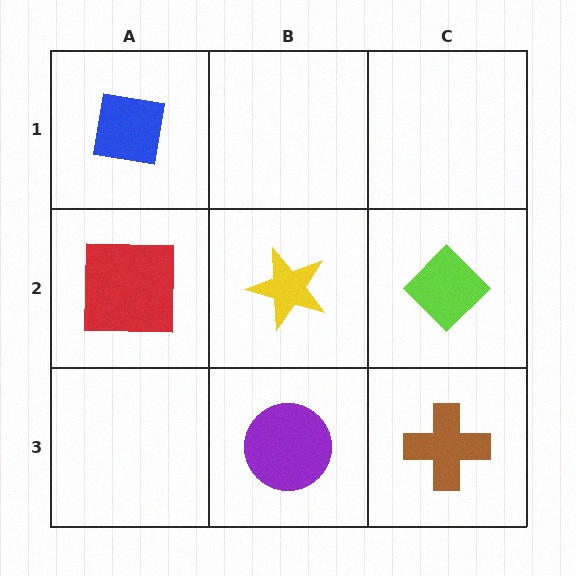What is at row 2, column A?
A red square.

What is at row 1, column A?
A blue square.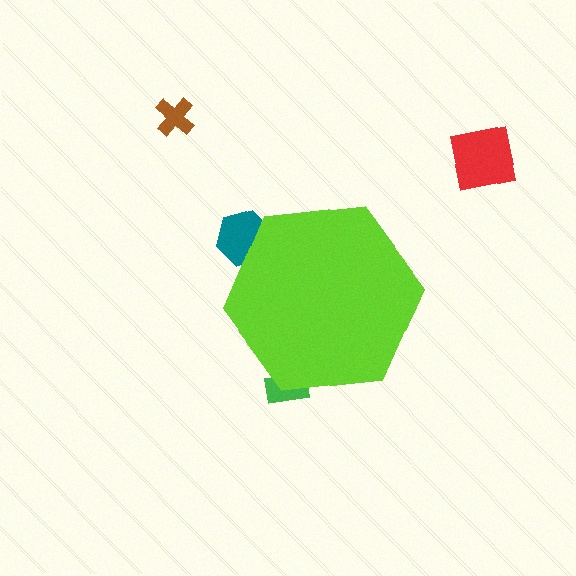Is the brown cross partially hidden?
No, the brown cross is fully visible.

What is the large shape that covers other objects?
A lime hexagon.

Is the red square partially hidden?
No, the red square is fully visible.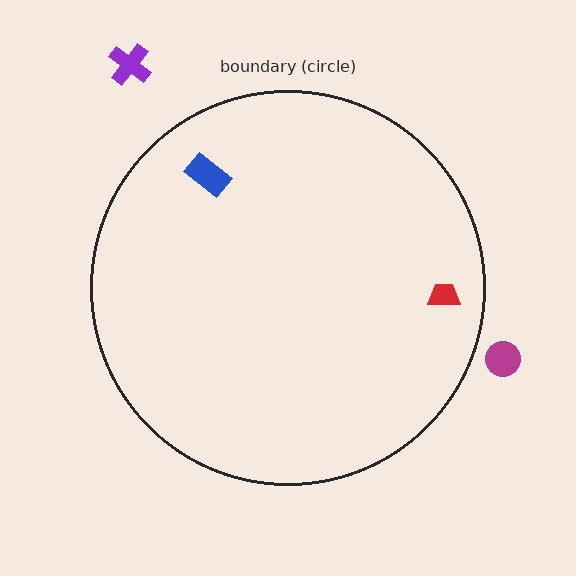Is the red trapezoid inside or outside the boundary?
Inside.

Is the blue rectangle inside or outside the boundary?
Inside.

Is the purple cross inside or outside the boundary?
Outside.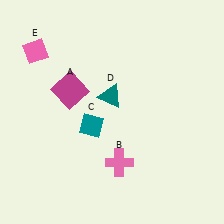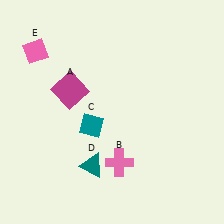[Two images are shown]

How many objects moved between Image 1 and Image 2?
1 object moved between the two images.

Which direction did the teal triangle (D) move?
The teal triangle (D) moved down.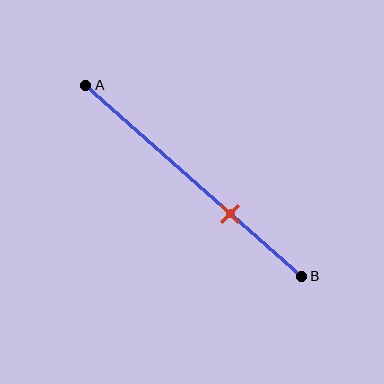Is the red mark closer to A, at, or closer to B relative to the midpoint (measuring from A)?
The red mark is closer to point B than the midpoint of segment AB.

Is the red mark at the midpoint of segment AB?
No, the mark is at about 65% from A, not at the 50% midpoint.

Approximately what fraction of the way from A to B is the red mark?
The red mark is approximately 65% of the way from A to B.